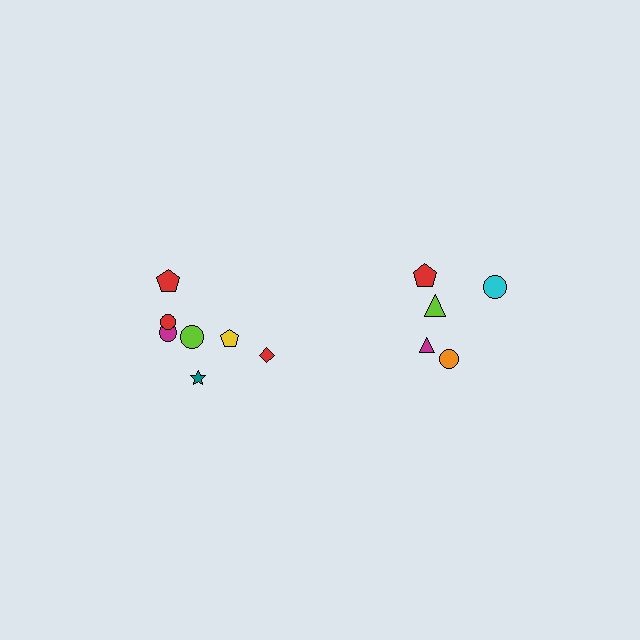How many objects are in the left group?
There are 7 objects.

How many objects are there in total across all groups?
There are 12 objects.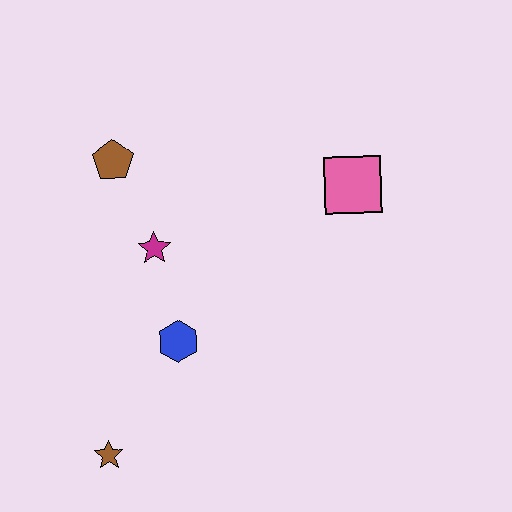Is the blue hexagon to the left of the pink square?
Yes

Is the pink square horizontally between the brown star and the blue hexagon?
No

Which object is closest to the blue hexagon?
The magenta star is closest to the blue hexagon.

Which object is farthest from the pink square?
The brown star is farthest from the pink square.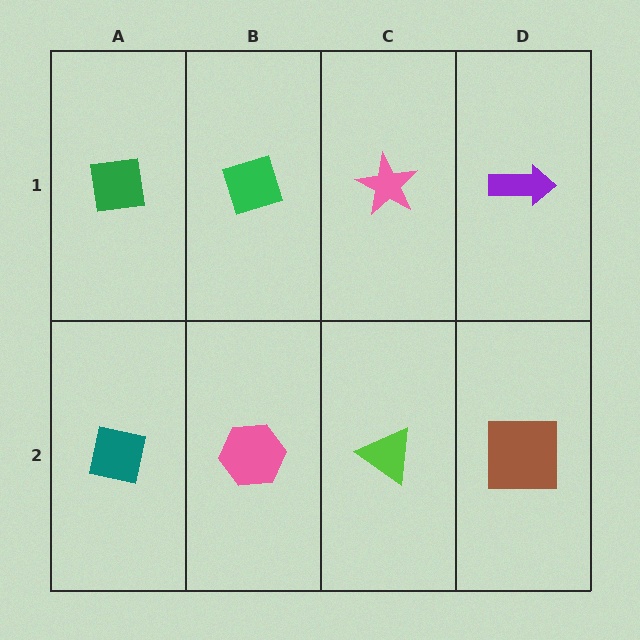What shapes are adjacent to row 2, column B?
A green diamond (row 1, column B), a teal square (row 2, column A), a lime triangle (row 2, column C).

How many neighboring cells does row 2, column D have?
2.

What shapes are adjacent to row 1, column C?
A lime triangle (row 2, column C), a green diamond (row 1, column B), a purple arrow (row 1, column D).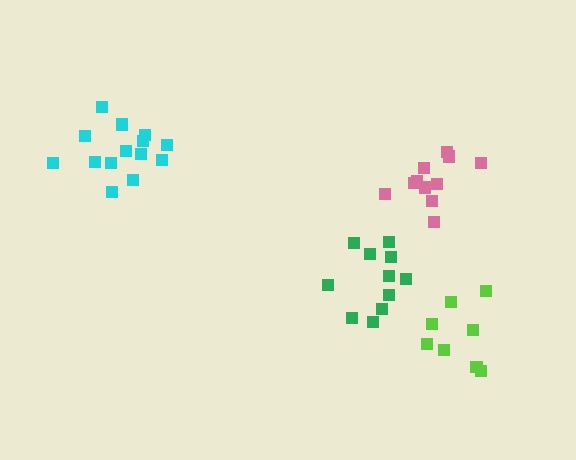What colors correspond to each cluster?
The clusters are colored: lime, cyan, pink, green.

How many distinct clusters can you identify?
There are 4 distinct clusters.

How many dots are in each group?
Group 1: 8 dots, Group 2: 14 dots, Group 3: 11 dots, Group 4: 11 dots (44 total).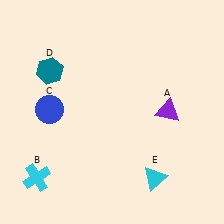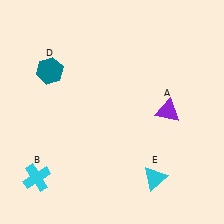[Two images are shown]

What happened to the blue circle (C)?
The blue circle (C) was removed in Image 2. It was in the top-left area of Image 1.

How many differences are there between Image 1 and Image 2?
There is 1 difference between the two images.